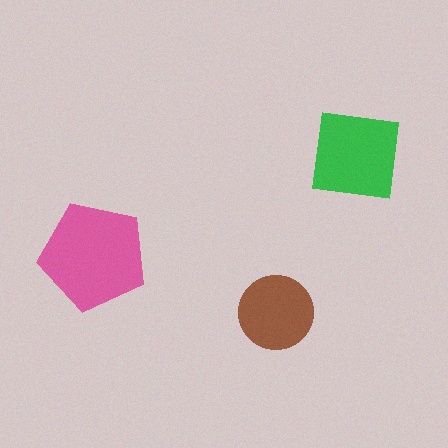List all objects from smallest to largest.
The brown circle, the green square, the pink pentagon.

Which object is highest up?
The green square is topmost.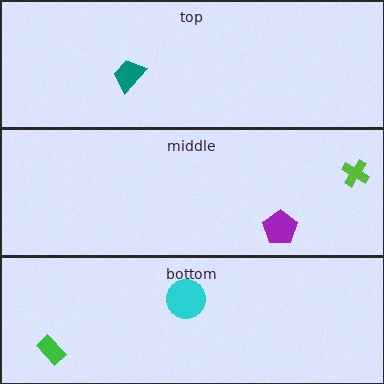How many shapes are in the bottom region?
2.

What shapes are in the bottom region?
The green rectangle, the cyan circle.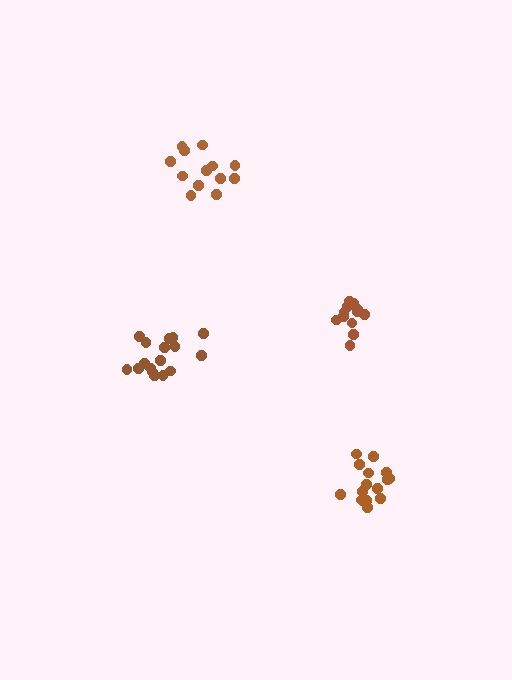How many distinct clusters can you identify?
There are 4 distinct clusters.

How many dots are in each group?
Group 1: 12 dots, Group 2: 16 dots, Group 3: 17 dots, Group 4: 13 dots (58 total).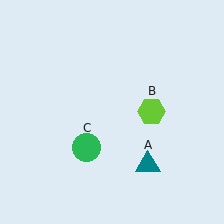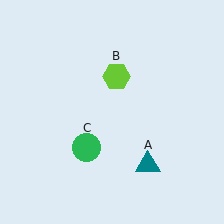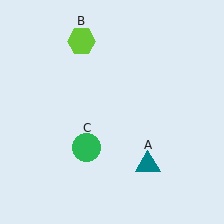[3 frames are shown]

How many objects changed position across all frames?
1 object changed position: lime hexagon (object B).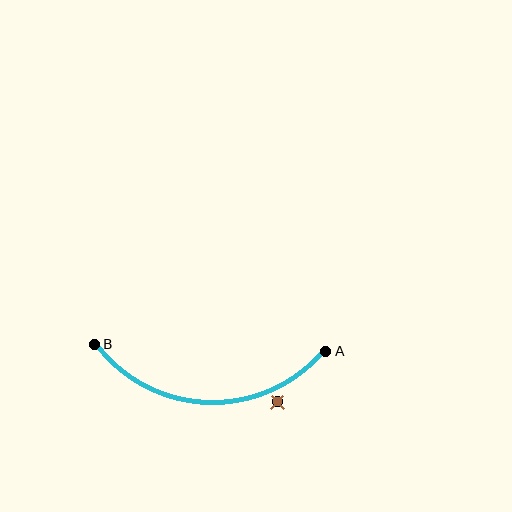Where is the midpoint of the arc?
The arc midpoint is the point on the curve farthest from the straight line joining A and B. It sits below that line.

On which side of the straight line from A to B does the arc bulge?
The arc bulges below the straight line connecting A and B.